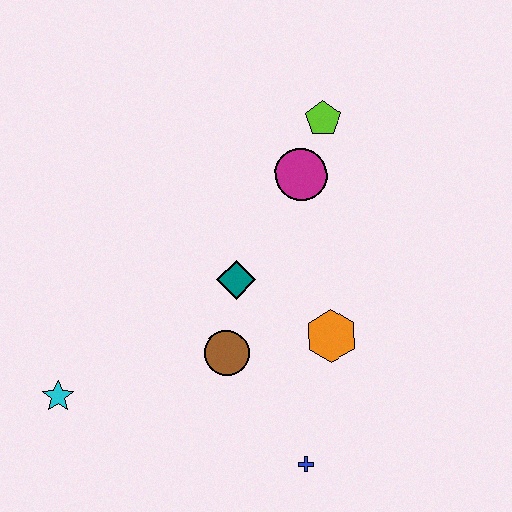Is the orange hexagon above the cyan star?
Yes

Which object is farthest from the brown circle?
The lime pentagon is farthest from the brown circle.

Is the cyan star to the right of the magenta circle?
No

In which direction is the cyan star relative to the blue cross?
The cyan star is to the left of the blue cross.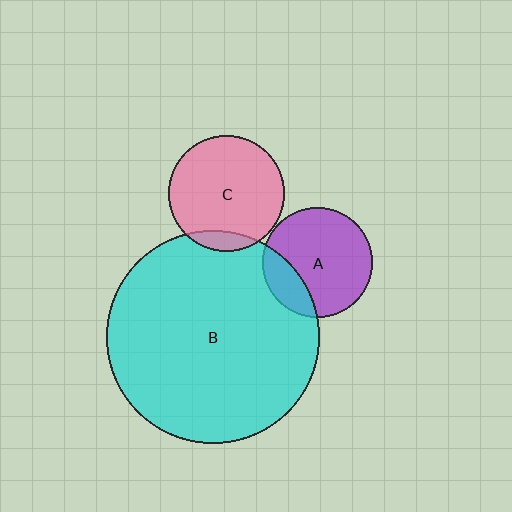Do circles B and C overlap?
Yes.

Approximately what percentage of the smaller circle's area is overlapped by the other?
Approximately 10%.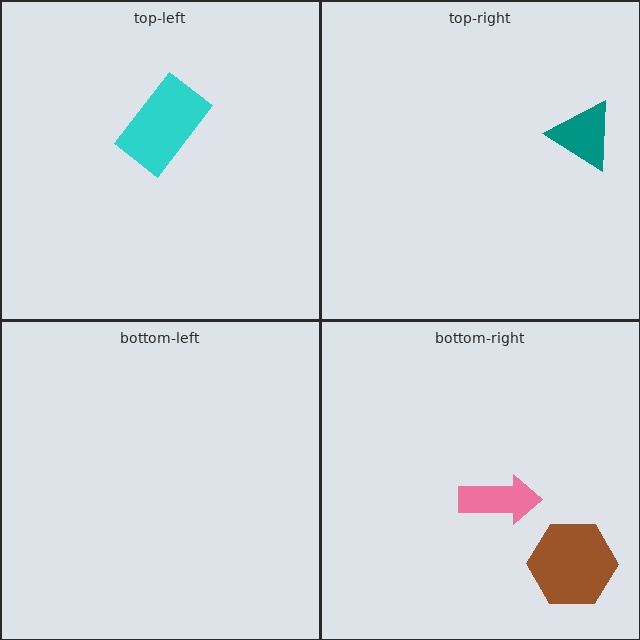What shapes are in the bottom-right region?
The brown hexagon, the pink arrow.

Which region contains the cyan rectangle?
The top-left region.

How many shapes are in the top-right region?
1.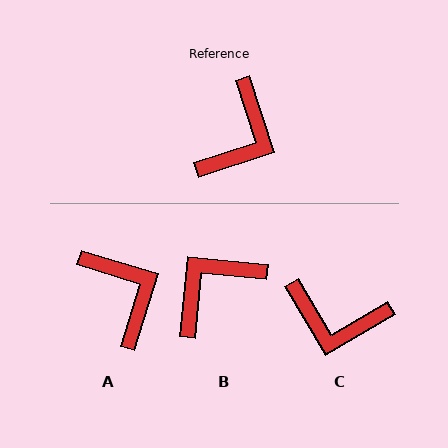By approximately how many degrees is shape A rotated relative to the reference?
Approximately 55 degrees counter-clockwise.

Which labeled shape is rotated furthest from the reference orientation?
B, about 156 degrees away.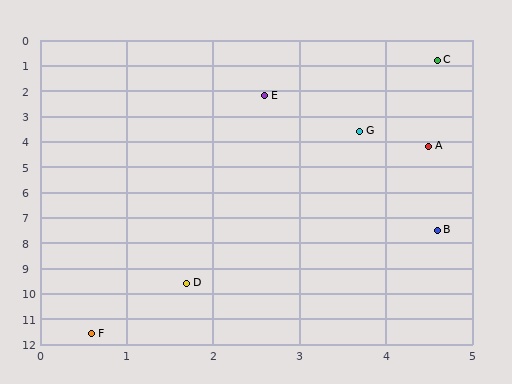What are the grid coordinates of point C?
Point C is at approximately (4.6, 0.8).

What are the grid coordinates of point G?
Point G is at approximately (3.7, 3.6).